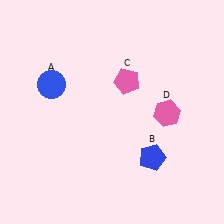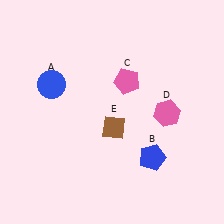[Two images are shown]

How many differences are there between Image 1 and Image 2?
There is 1 difference between the two images.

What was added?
A brown diamond (E) was added in Image 2.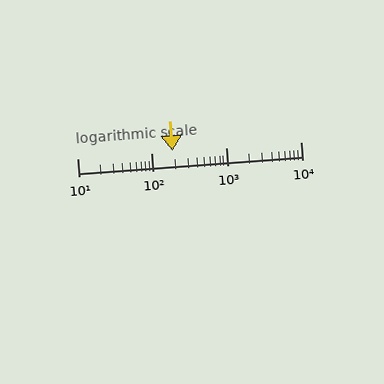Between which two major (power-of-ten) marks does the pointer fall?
The pointer is between 100 and 1000.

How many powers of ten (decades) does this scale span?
The scale spans 3 decades, from 10 to 10000.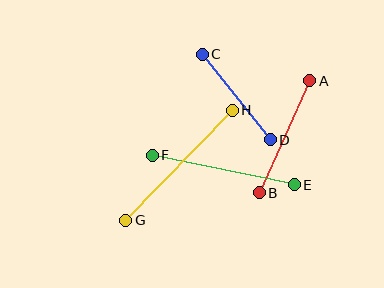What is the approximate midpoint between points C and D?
The midpoint is at approximately (236, 97) pixels.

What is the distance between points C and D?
The distance is approximately 109 pixels.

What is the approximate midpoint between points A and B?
The midpoint is at approximately (284, 137) pixels.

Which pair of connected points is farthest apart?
Points G and H are farthest apart.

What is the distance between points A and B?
The distance is approximately 123 pixels.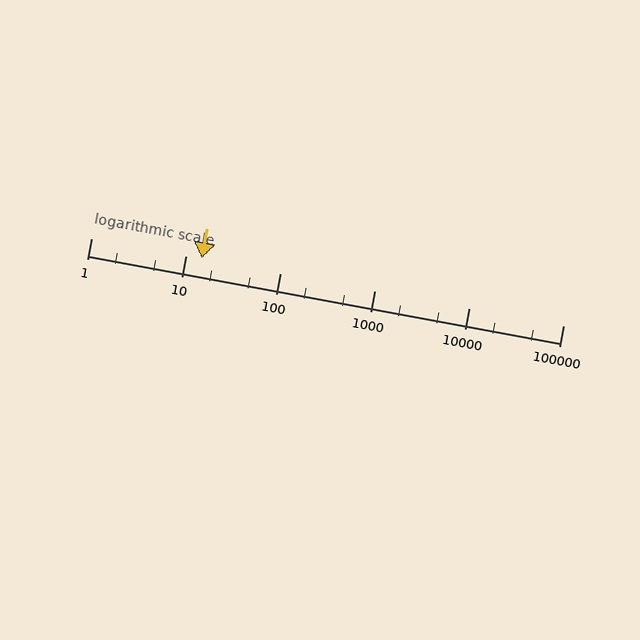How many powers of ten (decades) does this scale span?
The scale spans 5 decades, from 1 to 100000.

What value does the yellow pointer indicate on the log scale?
The pointer indicates approximately 15.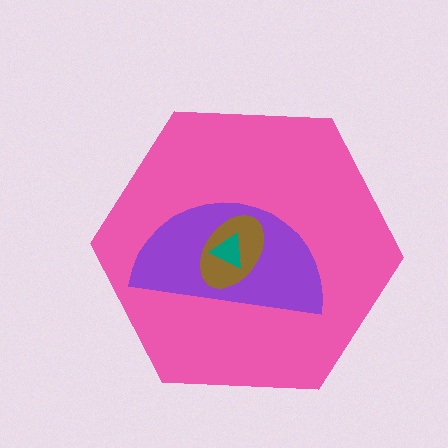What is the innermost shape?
The teal triangle.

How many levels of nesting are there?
4.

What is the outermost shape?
The pink hexagon.